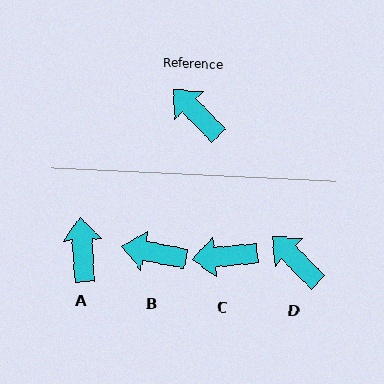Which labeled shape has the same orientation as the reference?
D.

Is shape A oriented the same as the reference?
No, it is off by about 40 degrees.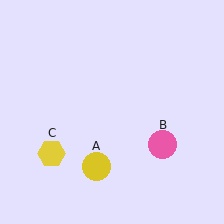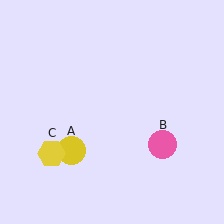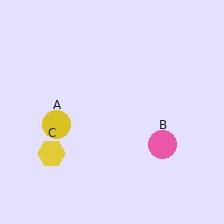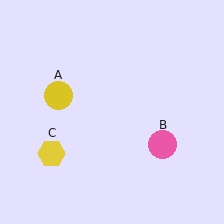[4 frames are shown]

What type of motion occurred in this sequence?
The yellow circle (object A) rotated clockwise around the center of the scene.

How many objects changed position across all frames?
1 object changed position: yellow circle (object A).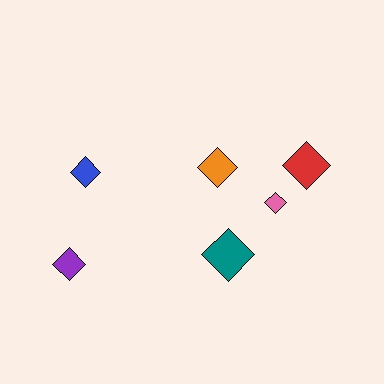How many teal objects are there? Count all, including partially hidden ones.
There is 1 teal object.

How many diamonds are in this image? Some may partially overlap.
There are 6 diamonds.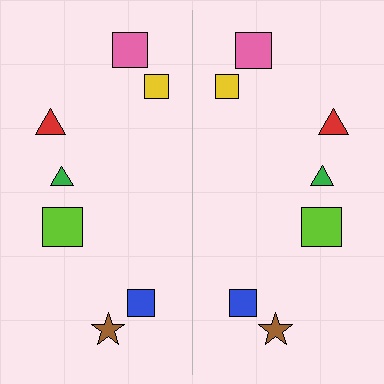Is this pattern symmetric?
Yes, this pattern has bilateral (reflection) symmetry.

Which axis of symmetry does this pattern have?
The pattern has a vertical axis of symmetry running through the center of the image.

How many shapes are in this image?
There are 14 shapes in this image.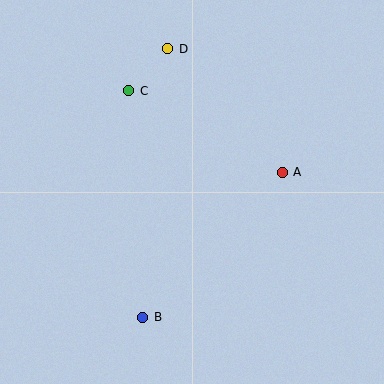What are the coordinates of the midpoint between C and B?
The midpoint between C and B is at (136, 204).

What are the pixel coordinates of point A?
Point A is at (282, 172).